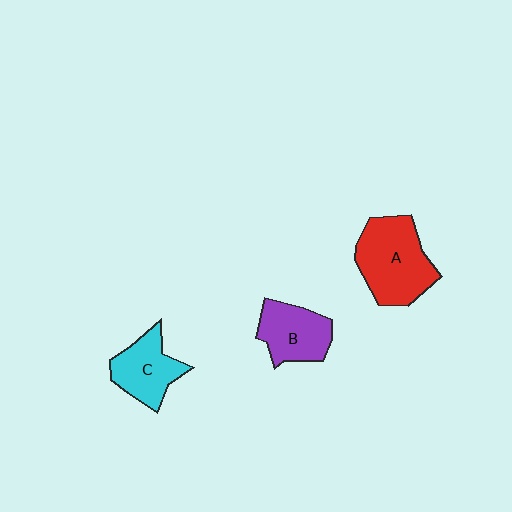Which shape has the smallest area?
Shape C (cyan).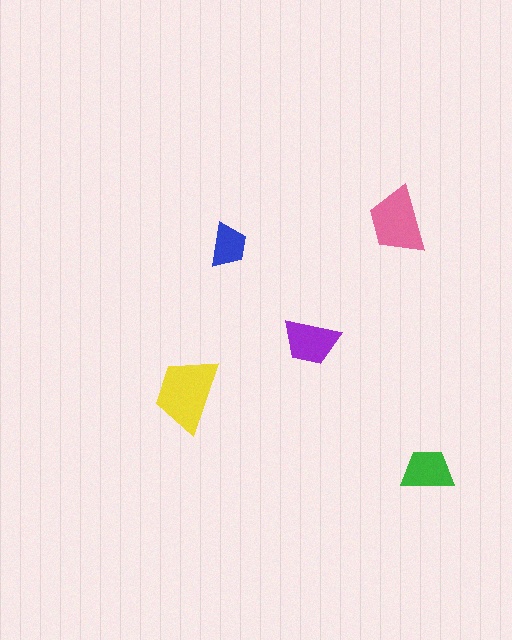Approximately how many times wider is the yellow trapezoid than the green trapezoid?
About 1.5 times wider.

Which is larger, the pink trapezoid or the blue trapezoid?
The pink one.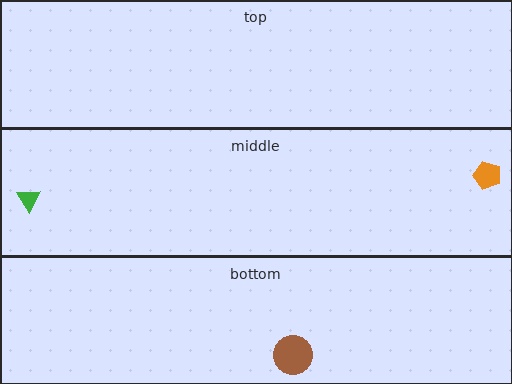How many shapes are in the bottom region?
1.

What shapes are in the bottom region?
The brown circle.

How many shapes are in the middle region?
2.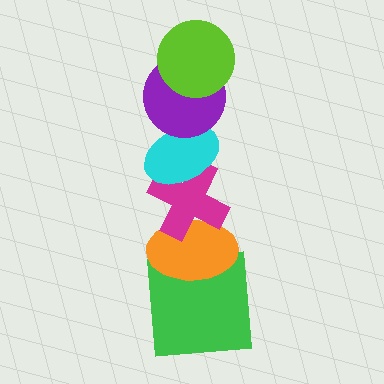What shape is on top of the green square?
The orange ellipse is on top of the green square.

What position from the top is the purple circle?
The purple circle is 2nd from the top.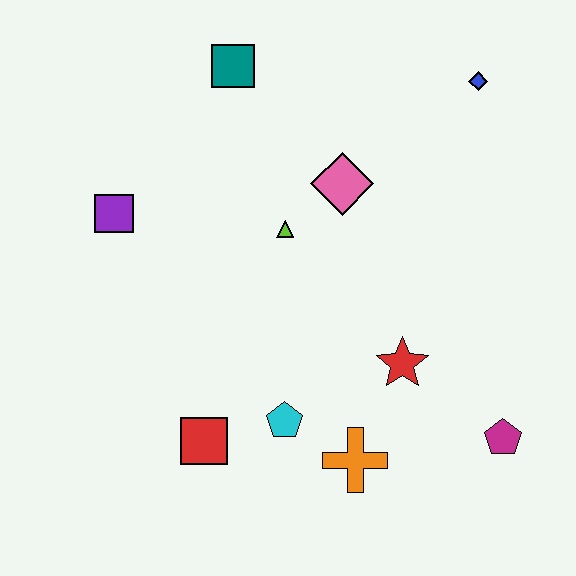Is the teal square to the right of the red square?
Yes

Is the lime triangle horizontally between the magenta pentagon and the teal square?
Yes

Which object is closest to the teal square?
The pink diamond is closest to the teal square.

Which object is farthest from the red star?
The teal square is farthest from the red star.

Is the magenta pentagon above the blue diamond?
No